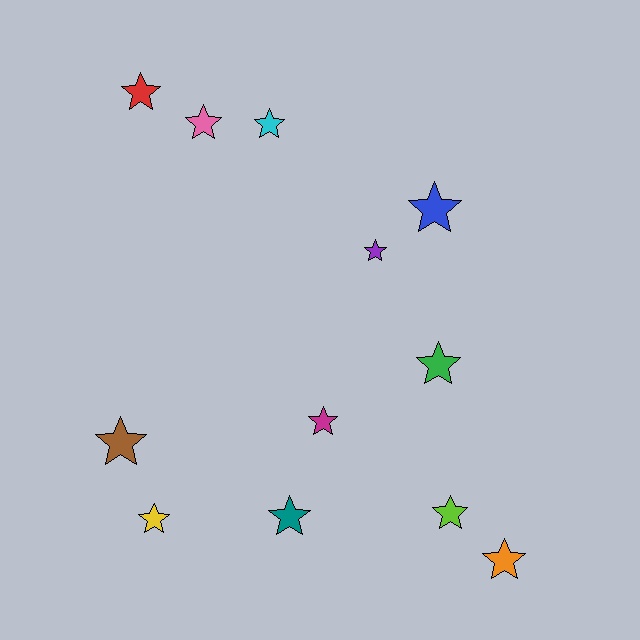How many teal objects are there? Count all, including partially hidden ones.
There is 1 teal object.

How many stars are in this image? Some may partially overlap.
There are 12 stars.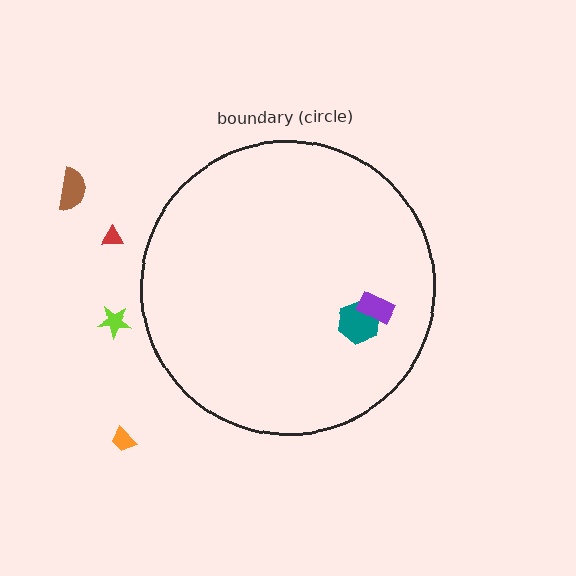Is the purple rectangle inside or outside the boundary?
Inside.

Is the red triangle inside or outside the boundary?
Outside.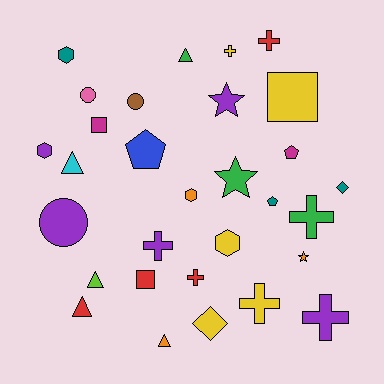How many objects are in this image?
There are 30 objects.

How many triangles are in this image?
There are 5 triangles.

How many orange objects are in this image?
There are 3 orange objects.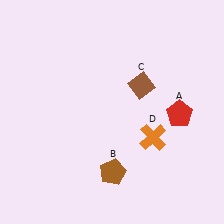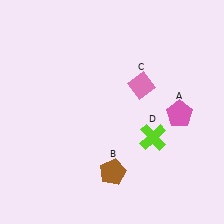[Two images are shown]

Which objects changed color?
A changed from red to pink. C changed from brown to pink. D changed from orange to lime.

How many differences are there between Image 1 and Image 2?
There are 3 differences between the two images.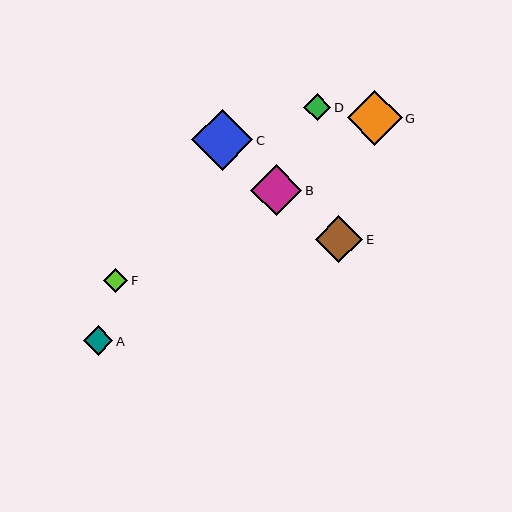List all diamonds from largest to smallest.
From largest to smallest: C, G, B, E, A, D, F.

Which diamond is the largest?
Diamond C is the largest with a size of approximately 61 pixels.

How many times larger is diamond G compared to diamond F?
Diamond G is approximately 2.2 times the size of diamond F.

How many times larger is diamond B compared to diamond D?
Diamond B is approximately 1.9 times the size of diamond D.